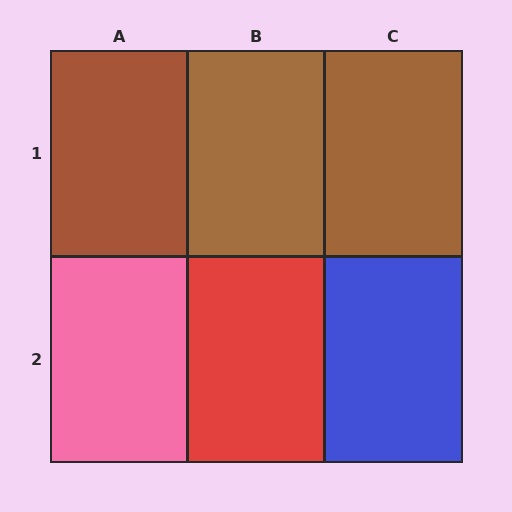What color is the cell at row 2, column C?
Blue.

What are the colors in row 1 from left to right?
Brown, brown, brown.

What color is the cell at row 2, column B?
Red.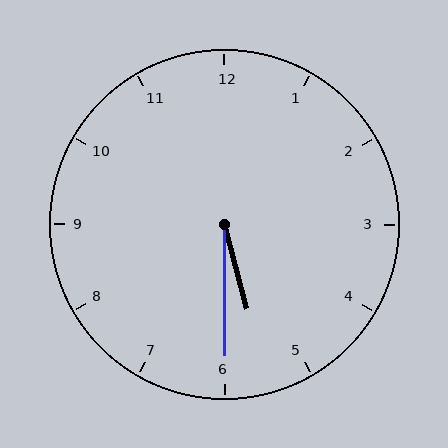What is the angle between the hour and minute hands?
Approximately 15 degrees.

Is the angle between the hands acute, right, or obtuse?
It is acute.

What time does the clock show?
5:30.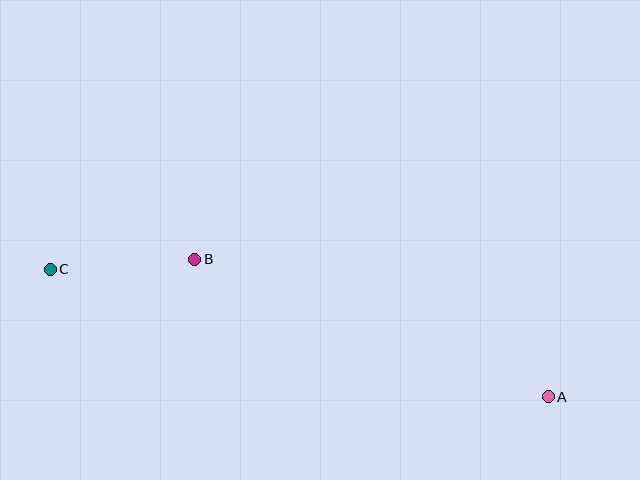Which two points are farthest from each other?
Points A and C are farthest from each other.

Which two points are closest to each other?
Points B and C are closest to each other.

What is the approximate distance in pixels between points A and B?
The distance between A and B is approximately 379 pixels.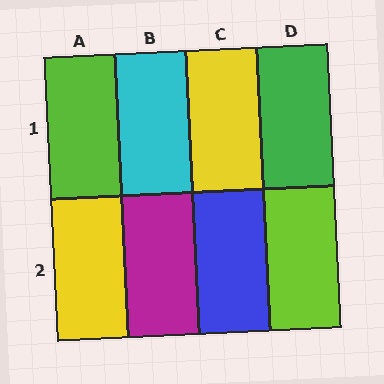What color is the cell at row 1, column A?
Lime.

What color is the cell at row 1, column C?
Yellow.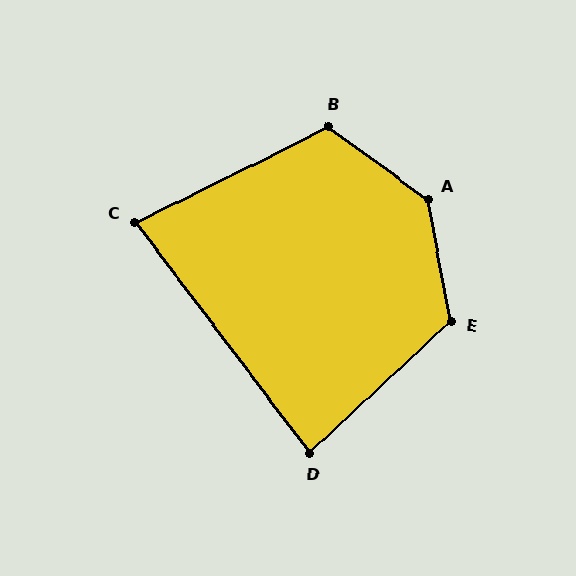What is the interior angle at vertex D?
Approximately 84 degrees (acute).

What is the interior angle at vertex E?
Approximately 123 degrees (obtuse).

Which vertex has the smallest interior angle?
C, at approximately 79 degrees.